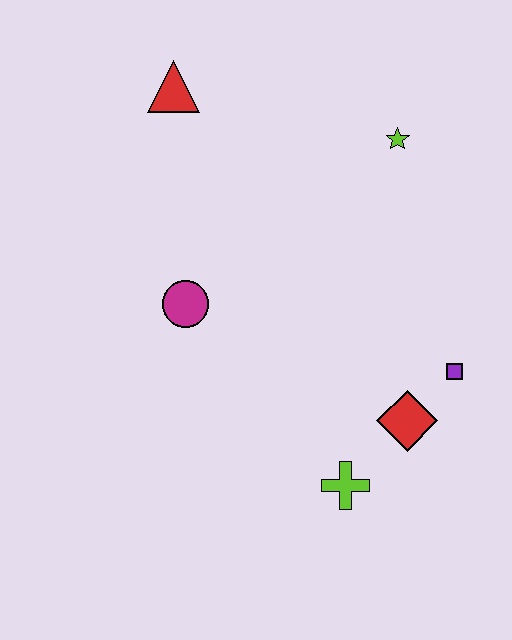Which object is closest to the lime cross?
The red diamond is closest to the lime cross.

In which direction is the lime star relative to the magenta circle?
The lime star is to the right of the magenta circle.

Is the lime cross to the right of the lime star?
No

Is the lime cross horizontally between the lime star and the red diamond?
No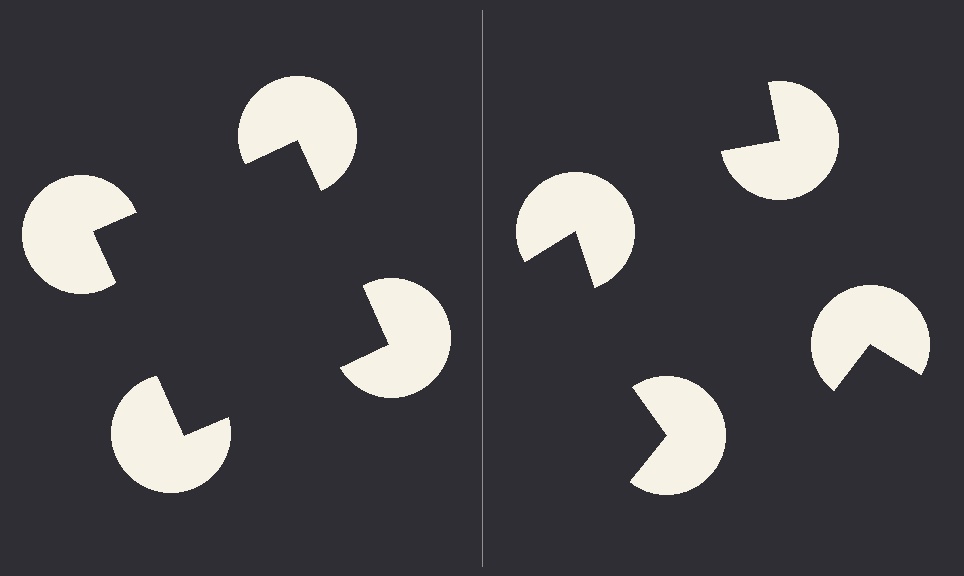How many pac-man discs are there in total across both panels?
8 — 4 on each side.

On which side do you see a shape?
An illusory square appears on the left side. On the right side the wedge cuts are rotated, so no coherent shape forms.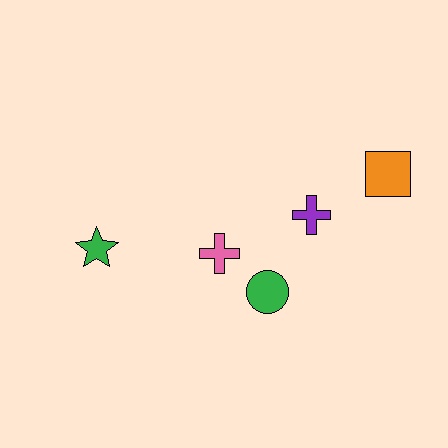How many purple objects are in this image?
There is 1 purple object.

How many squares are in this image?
There is 1 square.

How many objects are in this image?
There are 5 objects.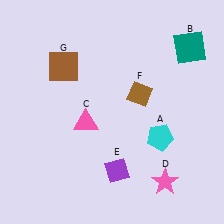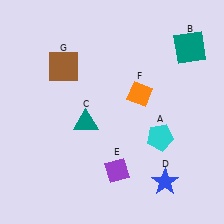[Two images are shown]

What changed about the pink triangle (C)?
In Image 1, C is pink. In Image 2, it changed to teal.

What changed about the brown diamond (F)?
In Image 1, F is brown. In Image 2, it changed to orange.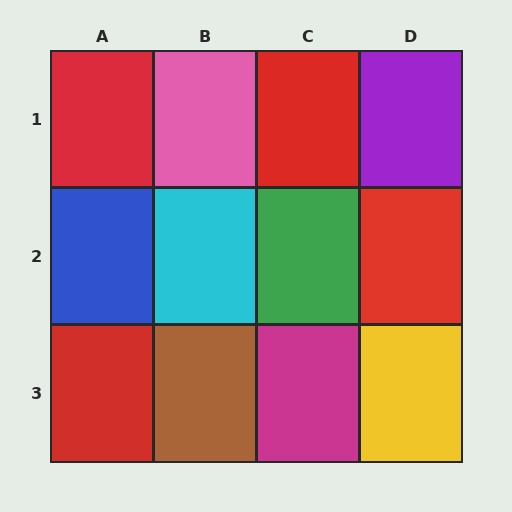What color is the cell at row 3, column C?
Magenta.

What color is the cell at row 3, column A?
Red.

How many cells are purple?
1 cell is purple.